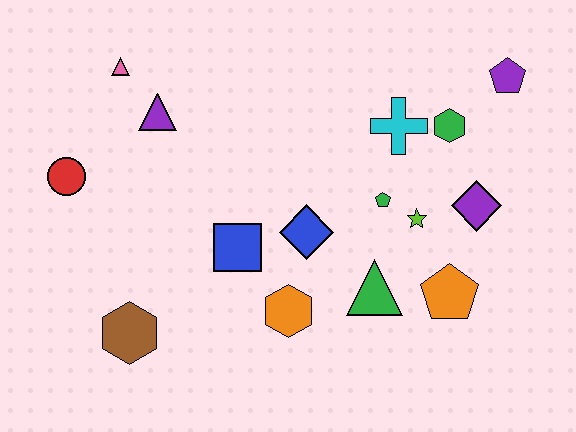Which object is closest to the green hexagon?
The cyan cross is closest to the green hexagon.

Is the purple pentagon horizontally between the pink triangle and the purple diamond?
No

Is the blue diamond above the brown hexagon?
Yes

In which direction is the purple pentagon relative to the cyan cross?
The purple pentagon is to the right of the cyan cross.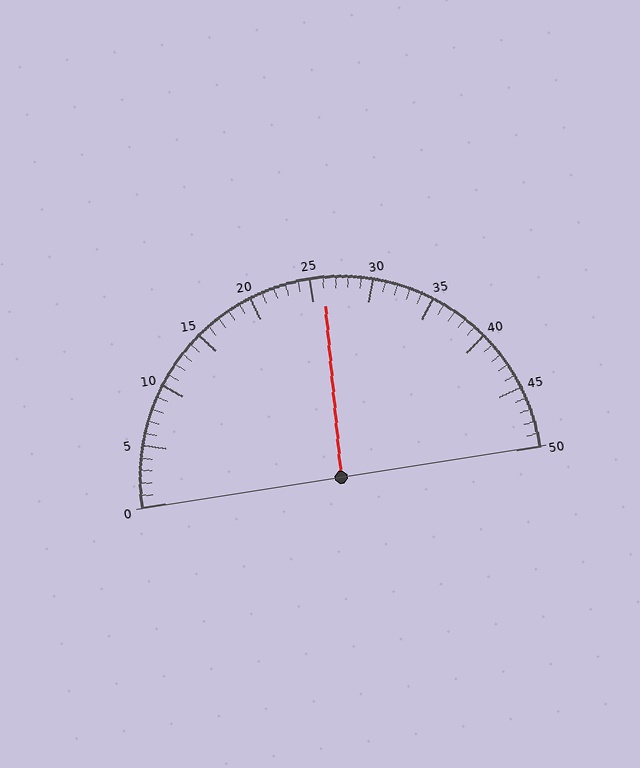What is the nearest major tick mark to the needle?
The nearest major tick mark is 25.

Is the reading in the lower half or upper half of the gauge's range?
The reading is in the upper half of the range (0 to 50).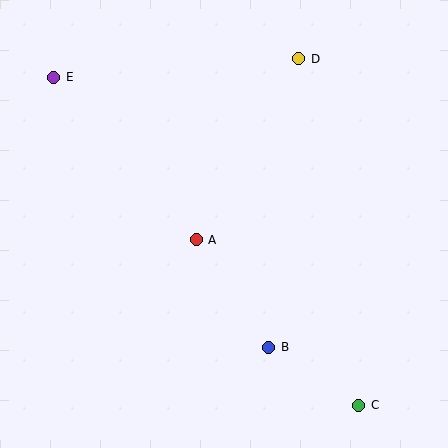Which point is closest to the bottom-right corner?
Point C is closest to the bottom-right corner.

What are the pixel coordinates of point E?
Point E is at (54, 77).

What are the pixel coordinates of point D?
Point D is at (299, 59).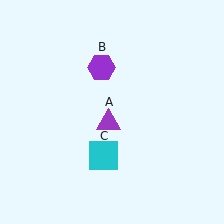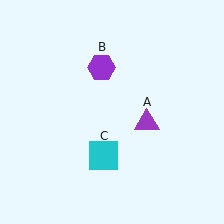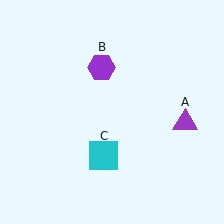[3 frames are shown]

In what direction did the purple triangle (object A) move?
The purple triangle (object A) moved right.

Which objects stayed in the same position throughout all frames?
Purple hexagon (object B) and cyan square (object C) remained stationary.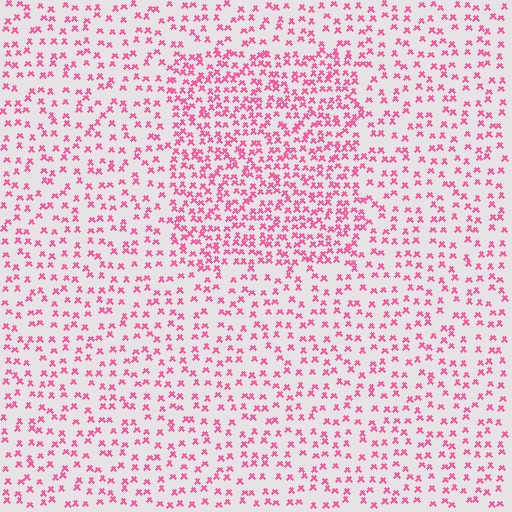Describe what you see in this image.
The image contains small pink elements arranged at two different densities. A rectangle-shaped region is visible where the elements are more densely packed than the surrounding area.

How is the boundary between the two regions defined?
The boundary is defined by a change in element density (approximately 1.9x ratio). All elements are the same color, size, and shape.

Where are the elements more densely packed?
The elements are more densely packed inside the rectangle boundary.